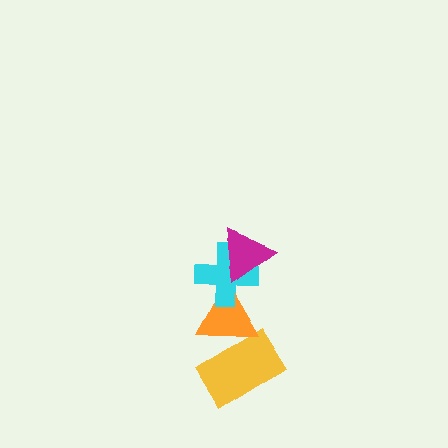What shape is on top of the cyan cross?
The magenta triangle is on top of the cyan cross.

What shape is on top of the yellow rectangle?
The orange triangle is on top of the yellow rectangle.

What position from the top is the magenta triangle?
The magenta triangle is 1st from the top.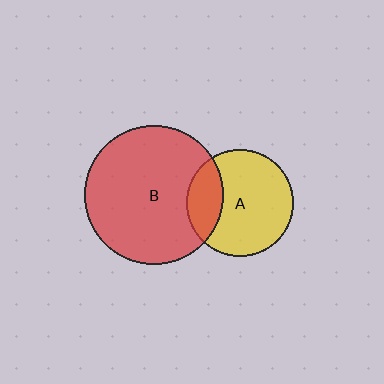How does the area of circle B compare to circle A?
Approximately 1.7 times.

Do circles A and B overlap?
Yes.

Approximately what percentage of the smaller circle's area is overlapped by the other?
Approximately 25%.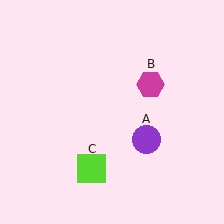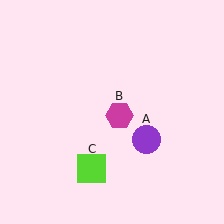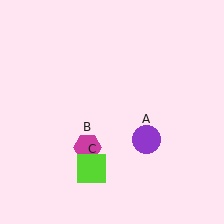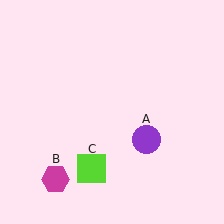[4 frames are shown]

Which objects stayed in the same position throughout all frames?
Purple circle (object A) and lime square (object C) remained stationary.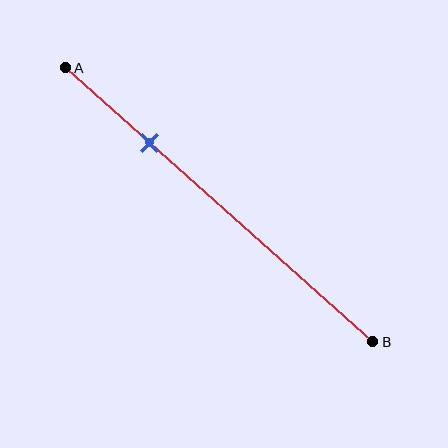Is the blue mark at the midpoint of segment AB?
No, the mark is at about 25% from A, not at the 50% midpoint.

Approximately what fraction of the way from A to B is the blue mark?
The blue mark is approximately 25% of the way from A to B.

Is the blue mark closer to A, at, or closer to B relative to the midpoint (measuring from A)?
The blue mark is closer to point A than the midpoint of segment AB.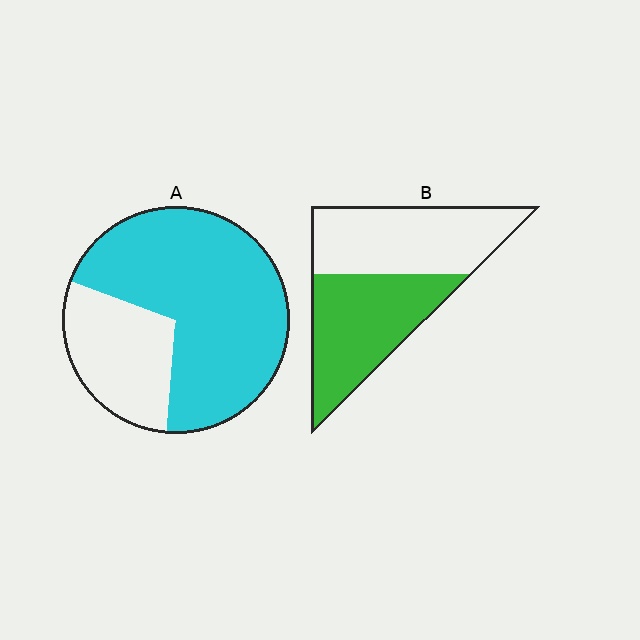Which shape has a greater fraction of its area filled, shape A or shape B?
Shape A.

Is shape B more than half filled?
Roughly half.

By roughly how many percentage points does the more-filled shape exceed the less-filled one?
By roughly 20 percentage points (A over B).